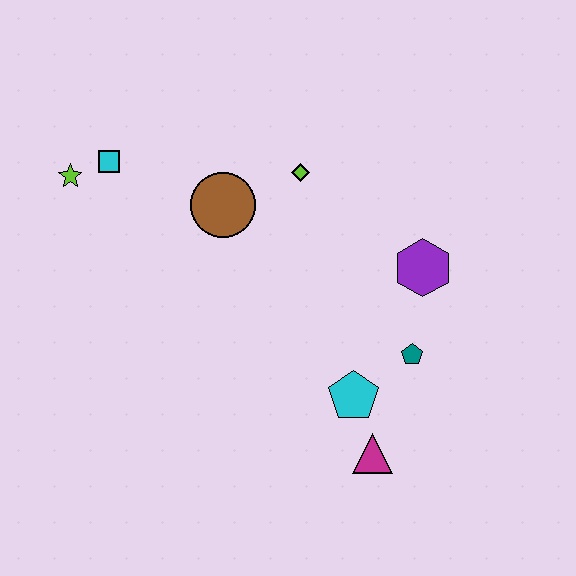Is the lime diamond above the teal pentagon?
Yes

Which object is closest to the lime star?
The cyan square is closest to the lime star.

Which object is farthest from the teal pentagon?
The lime star is farthest from the teal pentagon.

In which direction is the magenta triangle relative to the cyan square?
The magenta triangle is below the cyan square.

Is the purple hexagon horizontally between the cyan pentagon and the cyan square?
No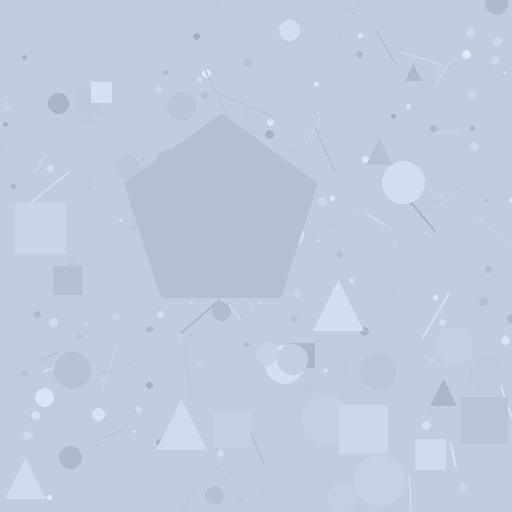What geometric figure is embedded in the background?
A pentagon is embedded in the background.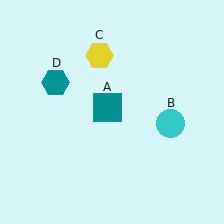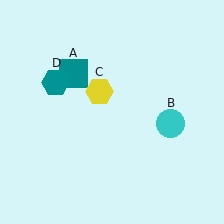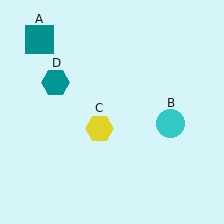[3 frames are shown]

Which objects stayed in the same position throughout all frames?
Cyan circle (object B) and teal hexagon (object D) remained stationary.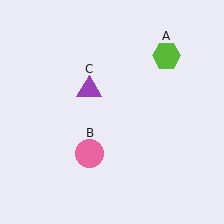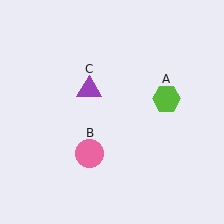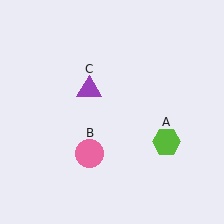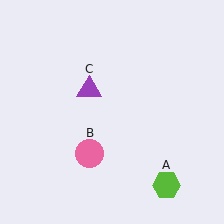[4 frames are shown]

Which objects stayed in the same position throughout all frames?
Pink circle (object B) and purple triangle (object C) remained stationary.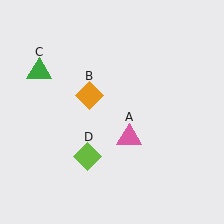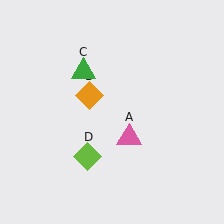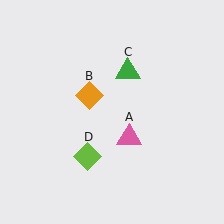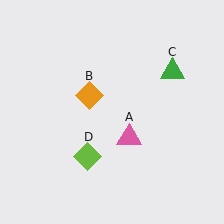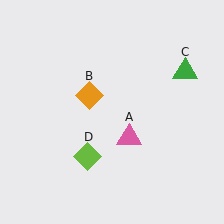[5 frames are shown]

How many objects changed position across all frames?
1 object changed position: green triangle (object C).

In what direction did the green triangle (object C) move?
The green triangle (object C) moved right.